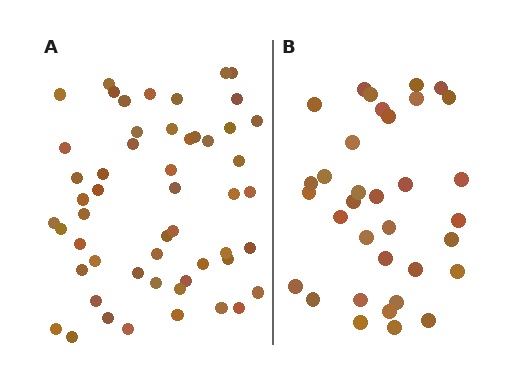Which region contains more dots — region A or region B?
Region A (the left region) has more dots.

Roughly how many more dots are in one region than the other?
Region A has approximately 20 more dots than region B.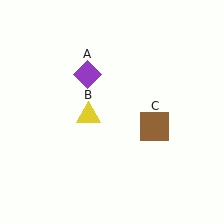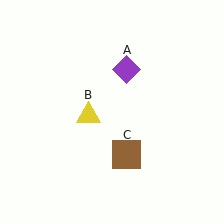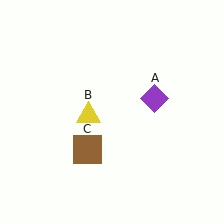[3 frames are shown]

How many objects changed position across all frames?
2 objects changed position: purple diamond (object A), brown square (object C).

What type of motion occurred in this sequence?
The purple diamond (object A), brown square (object C) rotated clockwise around the center of the scene.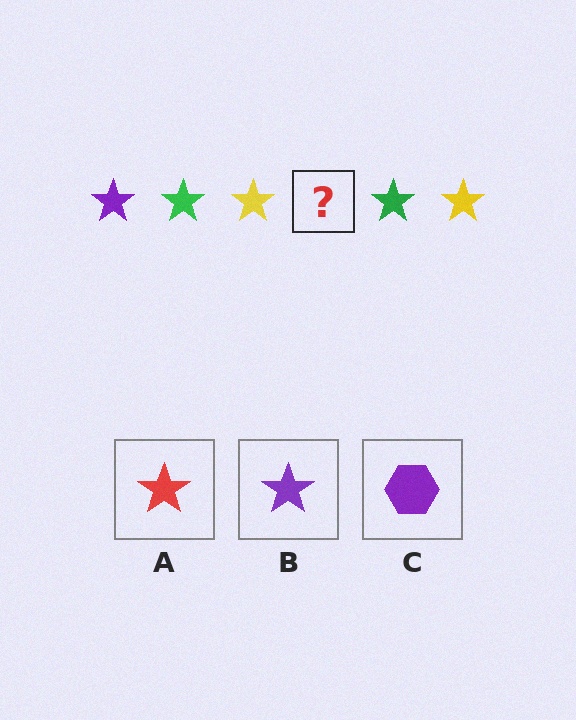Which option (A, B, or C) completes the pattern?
B.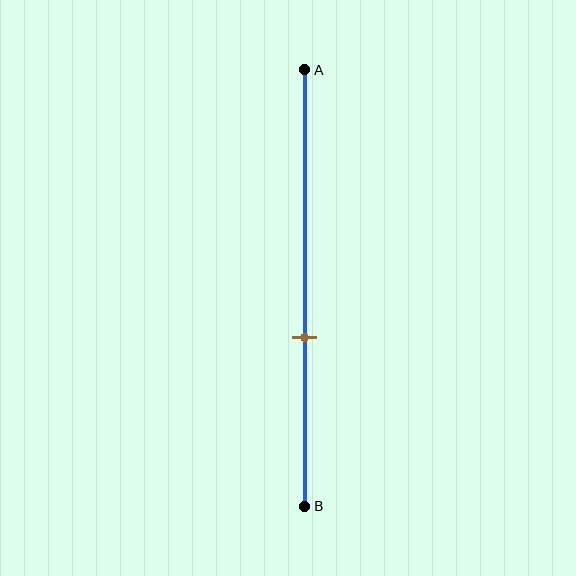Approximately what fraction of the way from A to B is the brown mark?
The brown mark is approximately 60% of the way from A to B.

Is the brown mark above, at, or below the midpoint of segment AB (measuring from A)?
The brown mark is below the midpoint of segment AB.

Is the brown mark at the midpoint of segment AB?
No, the mark is at about 60% from A, not at the 50% midpoint.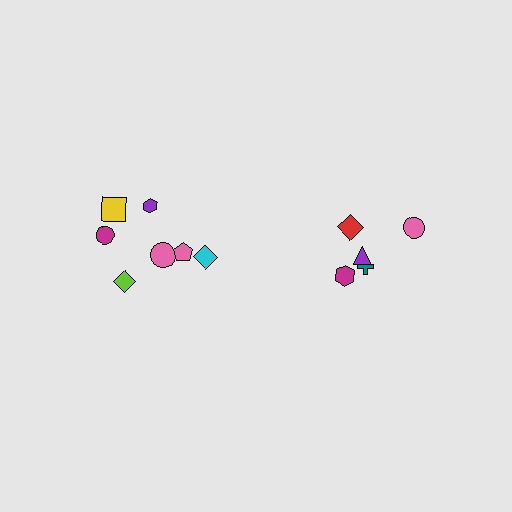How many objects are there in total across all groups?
There are 12 objects.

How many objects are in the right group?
There are 5 objects.